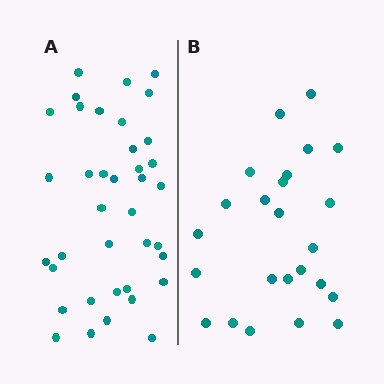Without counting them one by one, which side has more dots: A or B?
Region A (the left region) has more dots.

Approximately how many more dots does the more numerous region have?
Region A has approximately 15 more dots than region B.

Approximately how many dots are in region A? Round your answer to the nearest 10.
About 40 dots. (The exact count is 38, which rounds to 40.)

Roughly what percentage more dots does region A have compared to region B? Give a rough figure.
About 60% more.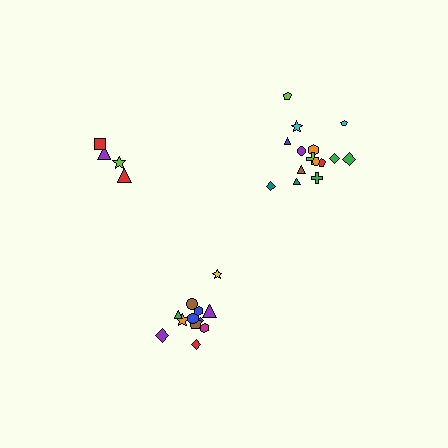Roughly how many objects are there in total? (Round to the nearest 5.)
Roughly 30 objects in total.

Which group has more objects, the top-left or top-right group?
The top-right group.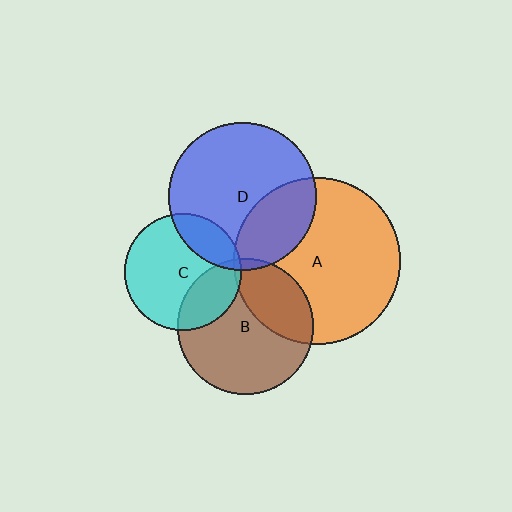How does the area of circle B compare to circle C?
Approximately 1.4 times.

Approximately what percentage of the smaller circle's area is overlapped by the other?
Approximately 5%.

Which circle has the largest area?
Circle A (orange).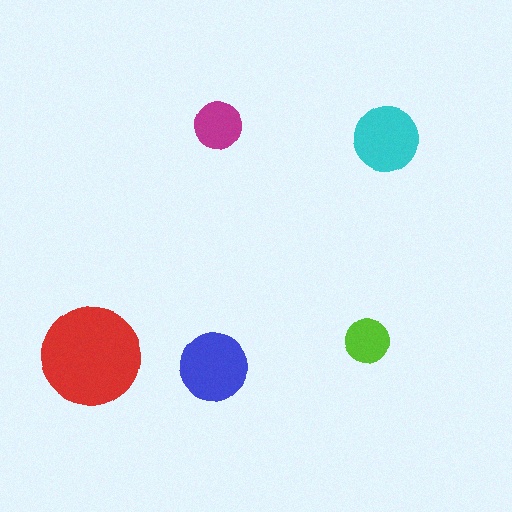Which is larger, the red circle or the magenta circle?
The red one.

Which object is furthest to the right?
The cyan circle is rightmost.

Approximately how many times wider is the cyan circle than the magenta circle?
About 1.5 times wider.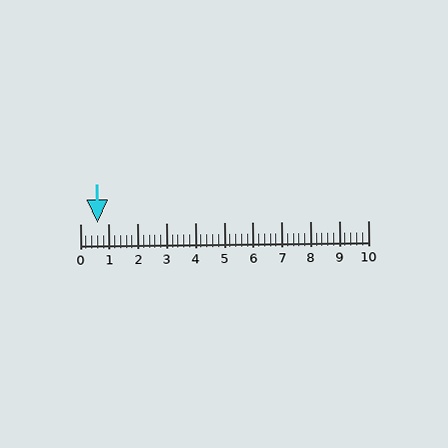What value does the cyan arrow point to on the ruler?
The cyan arrow points to approximately 0.6.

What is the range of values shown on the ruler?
The ruler shows values from 0 to 10.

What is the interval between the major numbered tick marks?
The major tick marks are spaced 1 units apart.